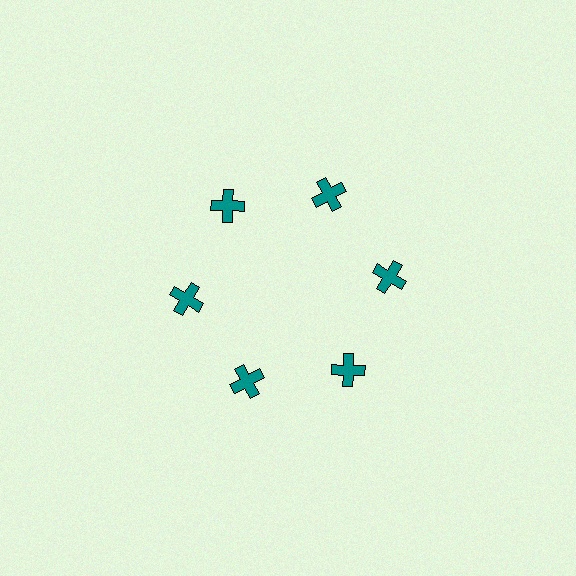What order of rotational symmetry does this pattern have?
This pattern has 6-fold rotational symmetry.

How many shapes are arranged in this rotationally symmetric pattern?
There are 6 shapes, arranged in 6 groups of 1.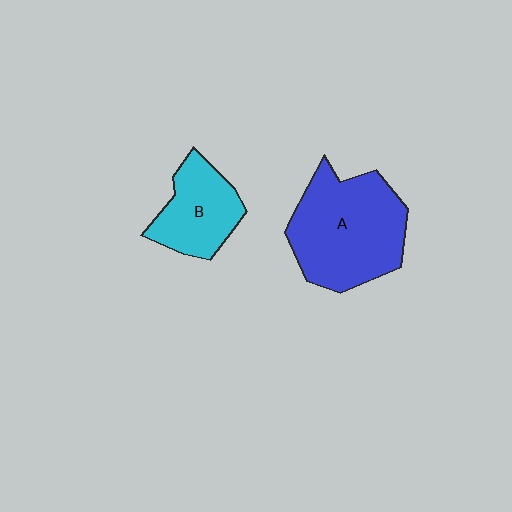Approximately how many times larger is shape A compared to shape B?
Approximately 1.8 times.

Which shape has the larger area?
Shape A (blue).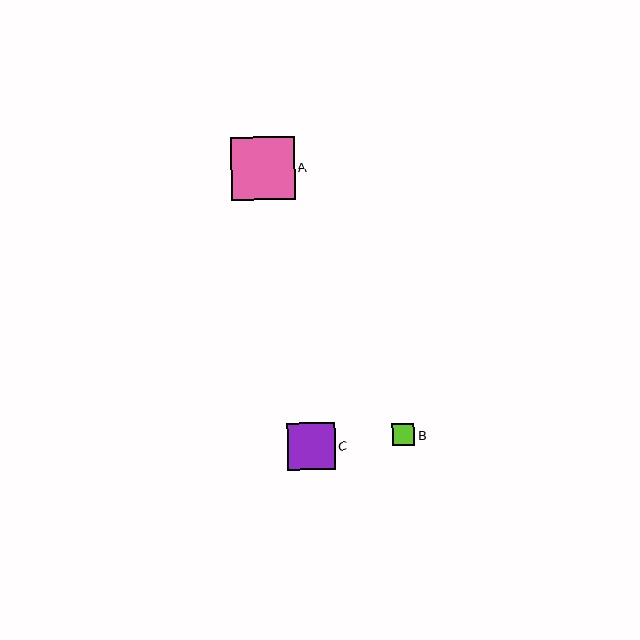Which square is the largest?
Square A is the largest with a size of approximately 63 pixels.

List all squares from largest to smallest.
From largest to smallest: A, C, B.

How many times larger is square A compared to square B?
Square A is approximately 2.9 times the size of square B.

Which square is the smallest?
Square B is the smallest with a size of approximately 22 pixels.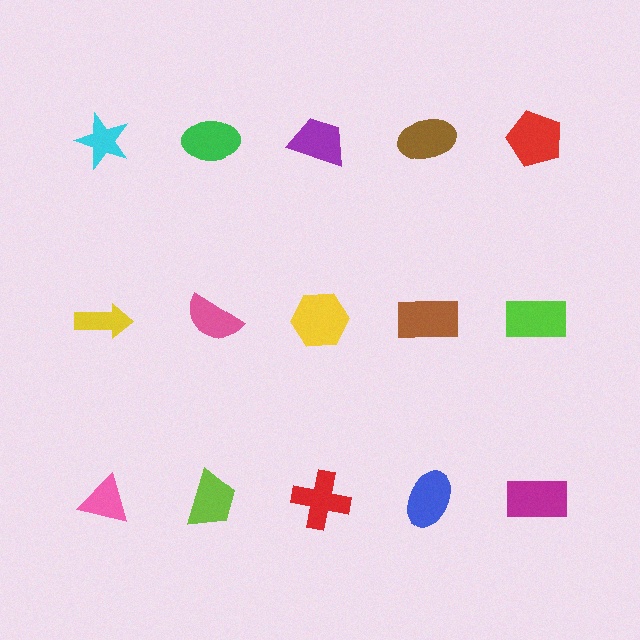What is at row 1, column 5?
A red pentagon.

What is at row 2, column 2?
A pink semicircle.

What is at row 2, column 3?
A yellow hexagon.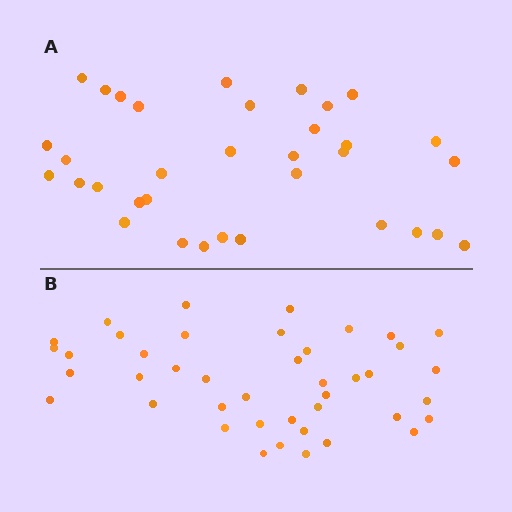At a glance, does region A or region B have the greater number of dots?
Region B (the bottom region) has more dots.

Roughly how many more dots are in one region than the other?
Region B has roughly 8 or so more dots than region A.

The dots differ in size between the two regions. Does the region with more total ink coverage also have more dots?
No. Region A has more total ink coverage because its dots are larger, but region B actually contains more individual dots. Total area can be misleading — the number of items is what matters here.